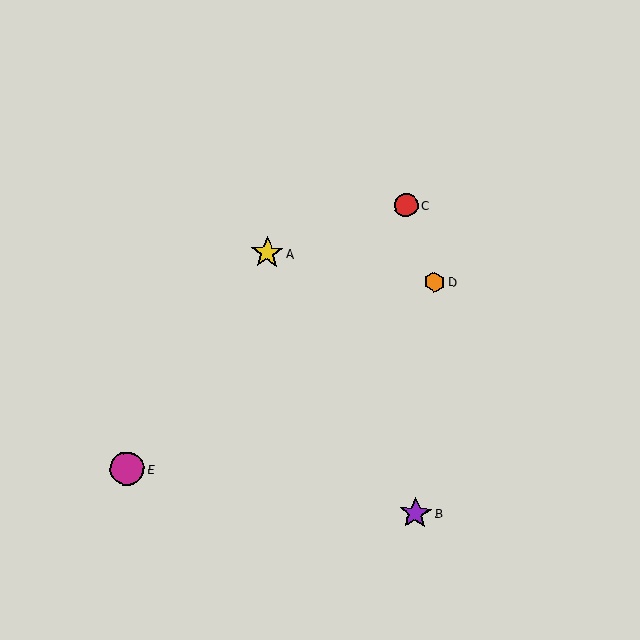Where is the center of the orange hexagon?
The center of the orange hexagon is at (435, 282).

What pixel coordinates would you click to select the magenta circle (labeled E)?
Click at (127, 469) to select the magenta circle E.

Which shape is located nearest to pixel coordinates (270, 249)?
The yellow star (labeled A) at (267, 253) is nearest to that location.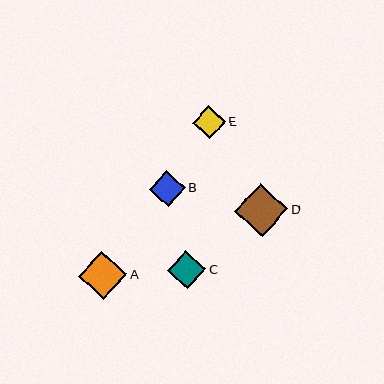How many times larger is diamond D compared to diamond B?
Diamond D is approximately 1.5 times the size of diamond B.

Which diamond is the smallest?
Diamond E is the smallest with a size of approximately 33 pixels.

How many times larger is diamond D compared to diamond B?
Diamond D is approximately 1.5 times the size of diamond B.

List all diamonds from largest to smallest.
From largest to smallest: D, A, C, B, E.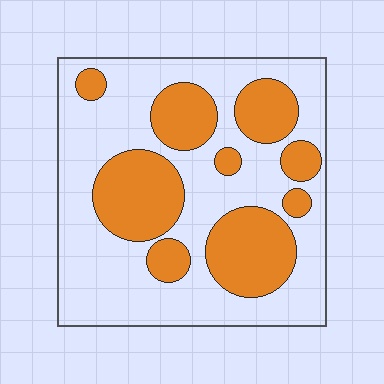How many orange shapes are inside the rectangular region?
9.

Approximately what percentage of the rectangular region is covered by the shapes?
Approximately 35%.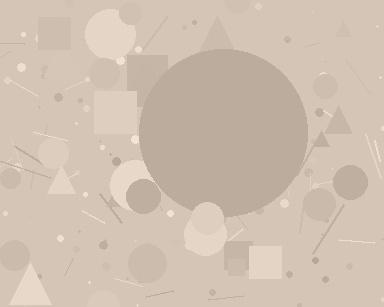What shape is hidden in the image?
A circle is hidden in the image.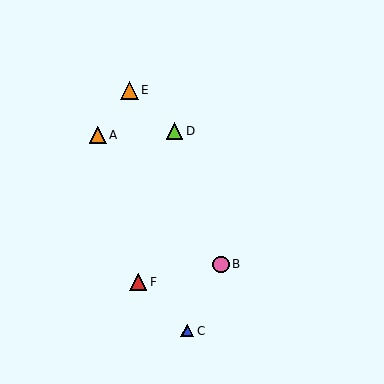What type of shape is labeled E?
Shape E is an orange triangle.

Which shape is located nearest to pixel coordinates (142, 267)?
The red triangle (labeled F) at (138, 282) is nearest to that location.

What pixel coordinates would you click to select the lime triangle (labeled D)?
Click at (175, 131) to select the lime triangle D.